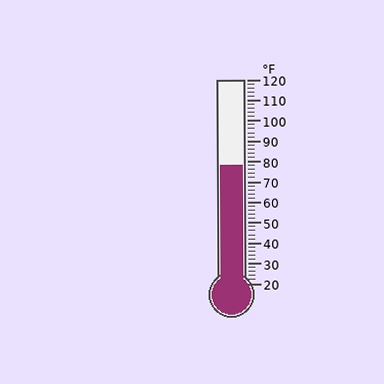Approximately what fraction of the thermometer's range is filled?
The thermometer is filled to approximately 60% of its range.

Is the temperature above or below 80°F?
The temperature is below 80°F.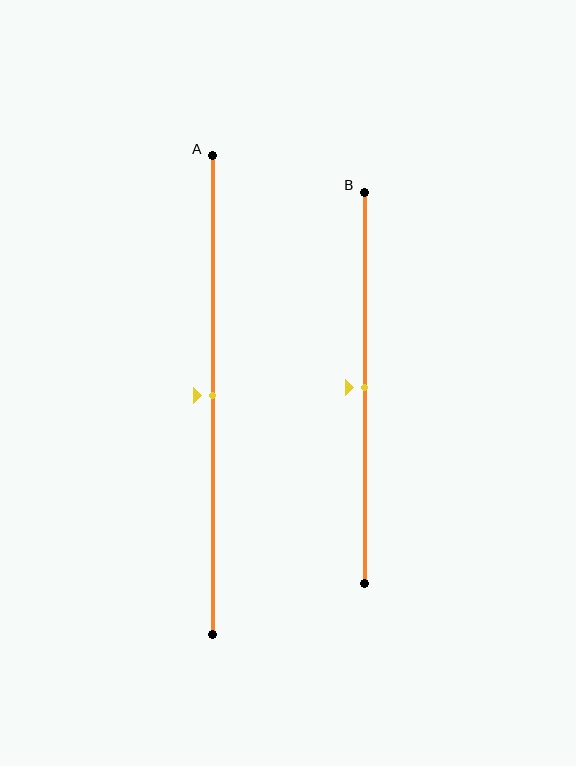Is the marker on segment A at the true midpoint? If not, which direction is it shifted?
Yes, the marker on segment A is at the true midpoint.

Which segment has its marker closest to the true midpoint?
Segment A has its marker closest to the true midpoint.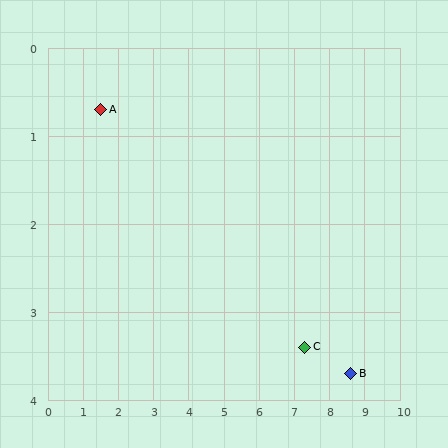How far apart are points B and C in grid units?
Points B and C are about 1.3 grid units apart.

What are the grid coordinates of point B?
Point B is at approximately (8.6, 3.7).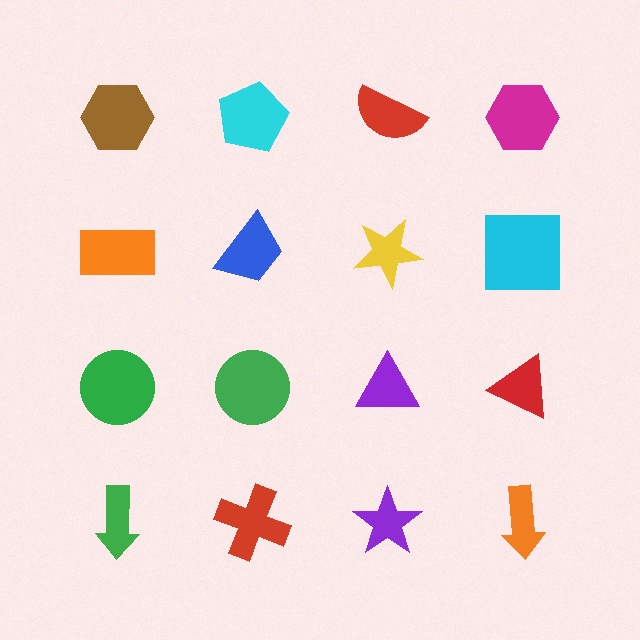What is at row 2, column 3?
A yellow star.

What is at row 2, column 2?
A blue trapezoid.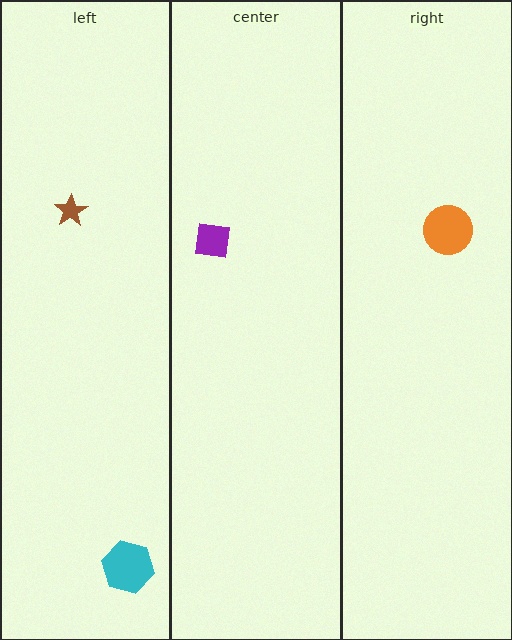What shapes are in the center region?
The purple square.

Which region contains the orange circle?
The right region.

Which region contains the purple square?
The center region.